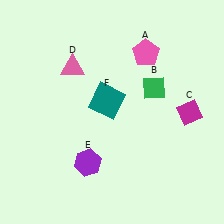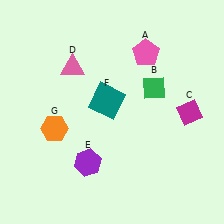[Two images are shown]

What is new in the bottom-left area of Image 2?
An orange hexagon (G) was added in the bottom-left area of Image 2.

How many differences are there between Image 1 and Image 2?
There is 1 difference between the two images.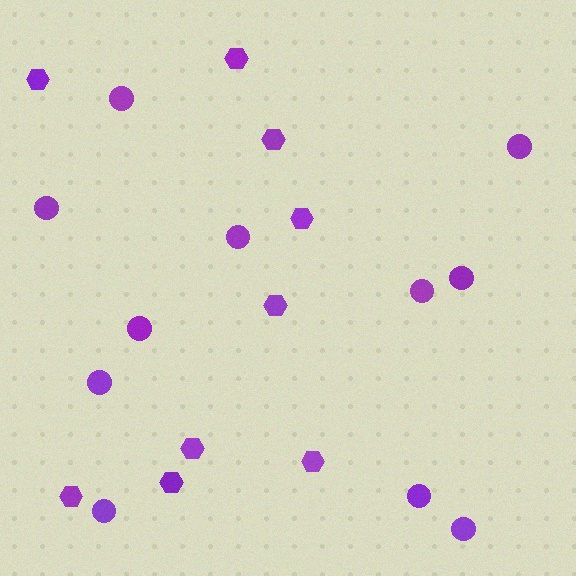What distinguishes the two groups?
There are 2 groups: one group of hexagons (9) and one group of circles (11).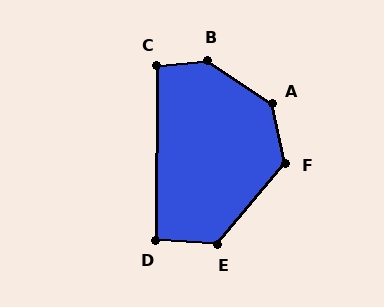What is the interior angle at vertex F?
Approximately 127 degrees (obtuse).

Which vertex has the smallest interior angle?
D, at approximately 93 degrees.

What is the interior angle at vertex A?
Approximately 136 degrees (obtuse).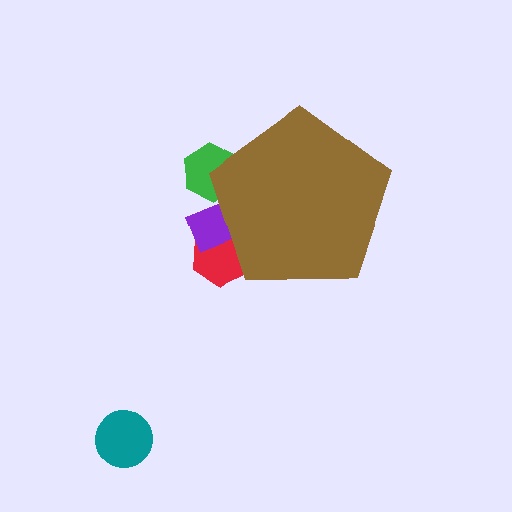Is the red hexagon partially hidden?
Yes, the red hexagon is partially hidden behind the brown pentagon.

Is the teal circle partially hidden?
No, the teal circle is fully visible.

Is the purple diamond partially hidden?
Yes, the purple diamond is partially hidden behind the brown pentagon.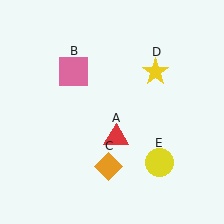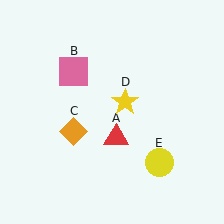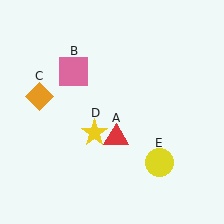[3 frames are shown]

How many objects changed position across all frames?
2 objects changed position: orange diamond (object C), yellow star (object D).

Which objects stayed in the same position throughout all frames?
Red triangle (object A) and pink square (object B) and yellow circle (object E) remained stationary.